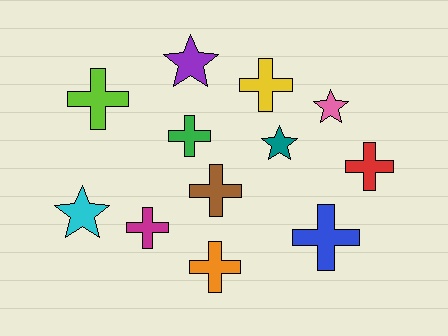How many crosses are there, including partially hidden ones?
There are 8 crosses.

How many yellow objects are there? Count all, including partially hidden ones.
There is 1 yellow object.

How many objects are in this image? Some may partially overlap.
There are 12 objects.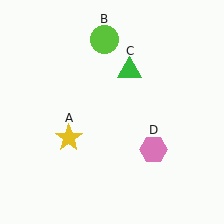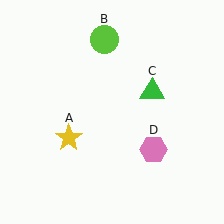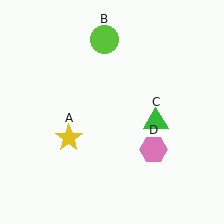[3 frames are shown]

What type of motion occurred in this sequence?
The green triangle (object C) rotated clockwise around the center of the scene.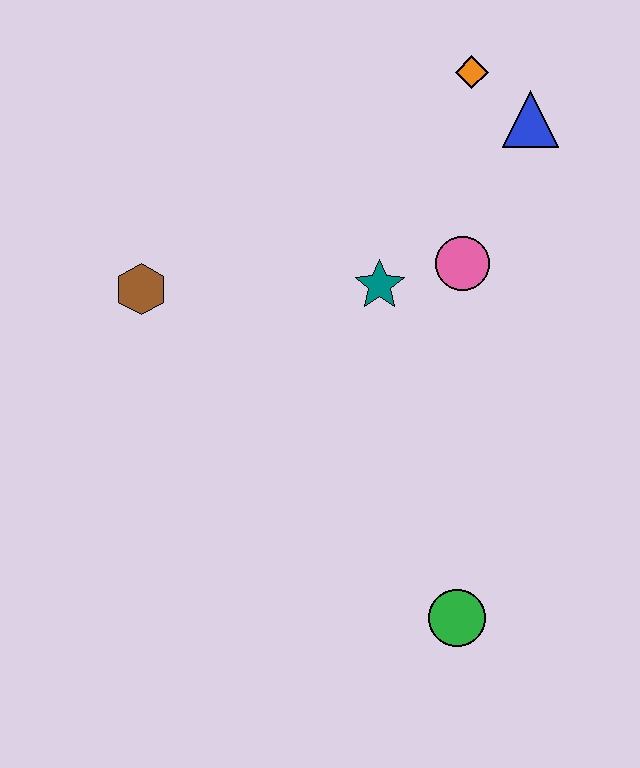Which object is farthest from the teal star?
The green circle is farthest from the teal star.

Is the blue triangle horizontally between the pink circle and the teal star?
No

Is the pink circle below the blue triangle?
Yes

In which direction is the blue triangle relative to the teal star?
The blue triangle is above the teal star.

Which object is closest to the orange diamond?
The blue triangle is closest to the orange diamond.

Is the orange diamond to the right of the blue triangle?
No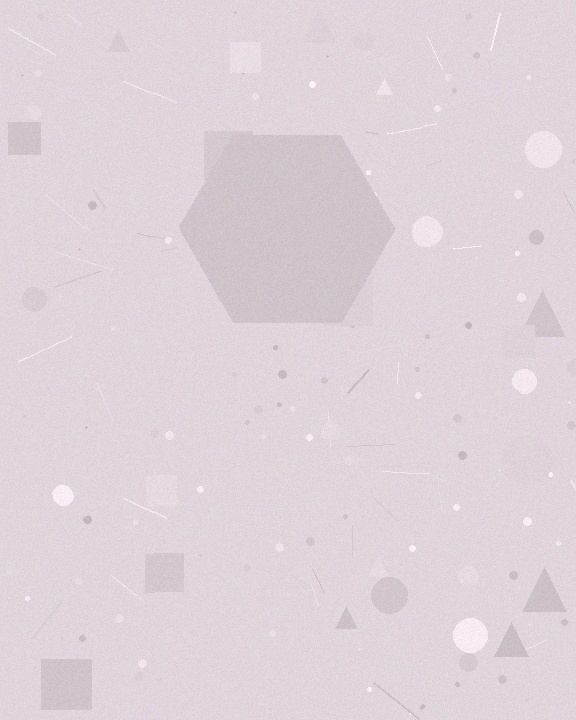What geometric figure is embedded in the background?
A hexagon is embedded in the background.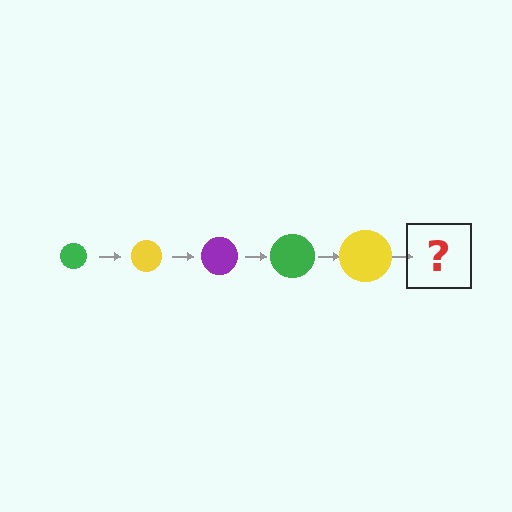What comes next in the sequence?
The next element should be a purple circle, larger than the previous one.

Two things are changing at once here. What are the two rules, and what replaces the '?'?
The two rules are that the circle grows larger each step and the color cycles through green, yellow, and purple. The '?' should be a purple circle, larger than the previous one.